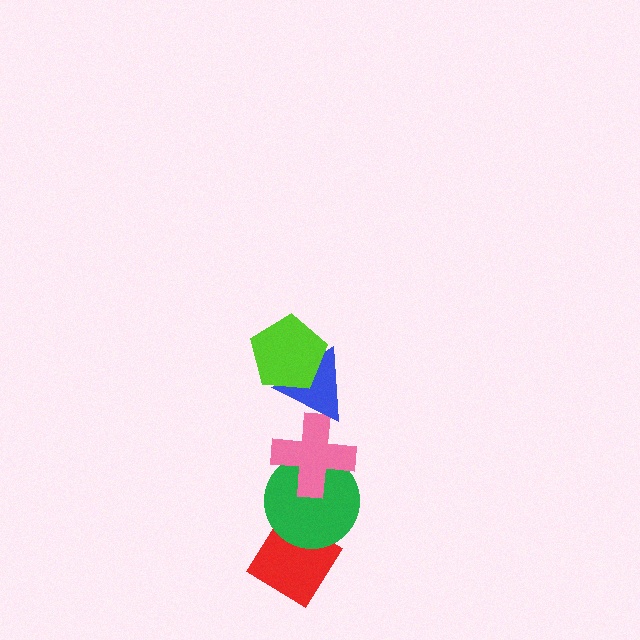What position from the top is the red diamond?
The red diamond is 5th from the top.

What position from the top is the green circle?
The green circle is 4th from the top.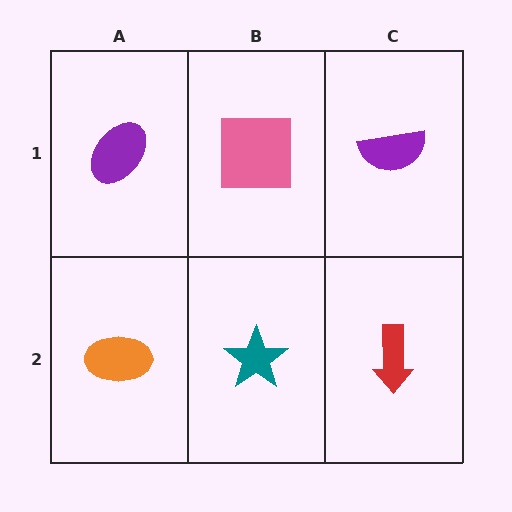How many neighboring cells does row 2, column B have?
3.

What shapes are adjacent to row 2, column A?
A purple ellipse (row 1, column A), a teal star (row 2, column B).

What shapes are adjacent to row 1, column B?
A teal star (row 2, column B), a purple ellipse (row 1, column A), a purple semicircle (row 1, column C).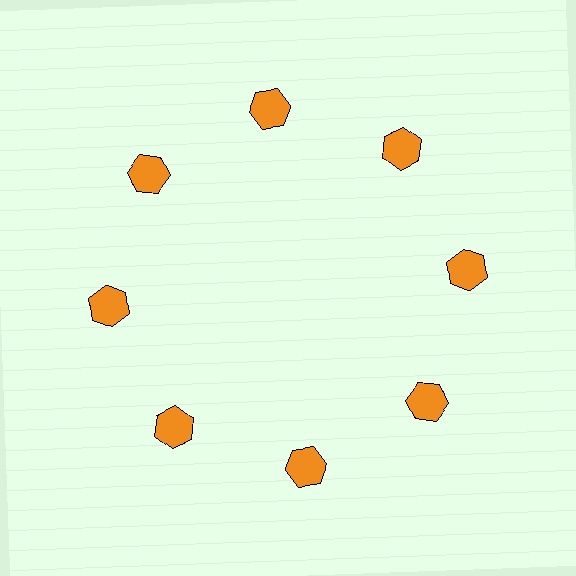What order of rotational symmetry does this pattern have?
This pattern has 8-fold rotational symmetry.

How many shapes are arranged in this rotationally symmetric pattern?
There are 8 shapes, arranged in 8 groups of 1.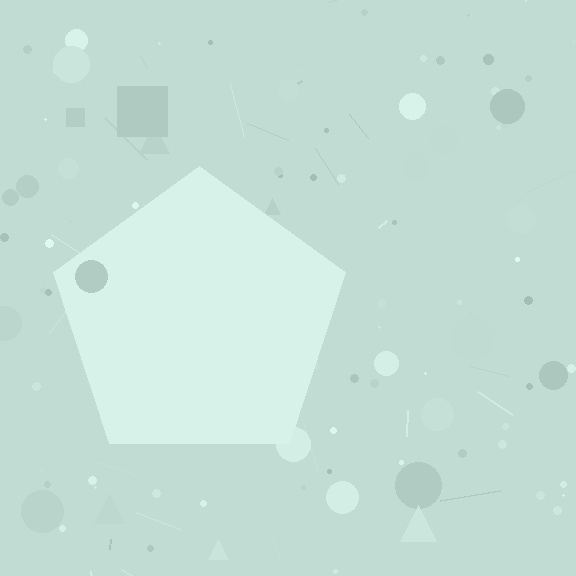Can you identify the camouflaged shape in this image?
The camouflaged shape is a pentagon.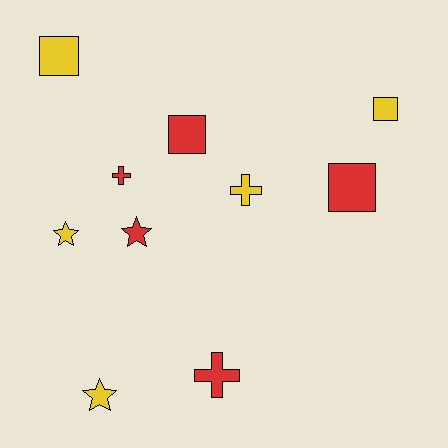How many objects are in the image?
There are 10 objects.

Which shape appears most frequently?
Square, with 4 objects.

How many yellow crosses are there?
There is 1 yellow cross.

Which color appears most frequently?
Yellow, with 5 objects.